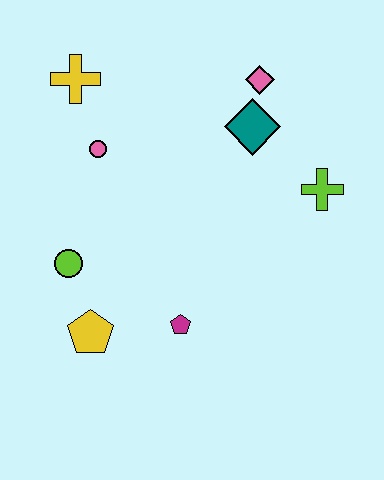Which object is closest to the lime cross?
The teal diamond is closest to the lime cross.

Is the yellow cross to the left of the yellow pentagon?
Yes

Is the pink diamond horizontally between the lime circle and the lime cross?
Yes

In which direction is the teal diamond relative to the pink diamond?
The teal diamond is below the pink diamond.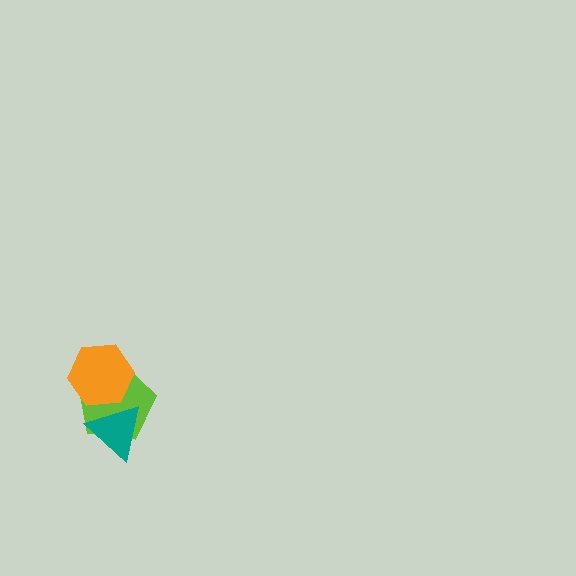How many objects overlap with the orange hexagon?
2 objects overlap with the orange hexagon.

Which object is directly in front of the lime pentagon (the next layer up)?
The orange hexagon is directly in front of the lime pentagon.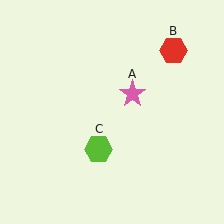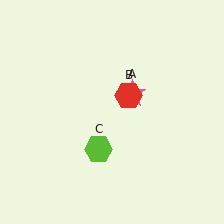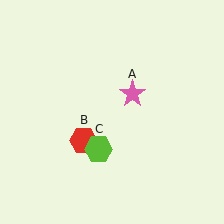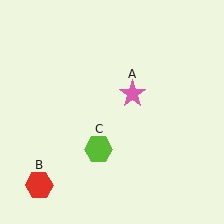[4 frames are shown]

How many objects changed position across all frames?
1 object changed position: red hexagon (object B).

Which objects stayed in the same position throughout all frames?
Pink star (object A) and lime hexagon (object C) remained stationary.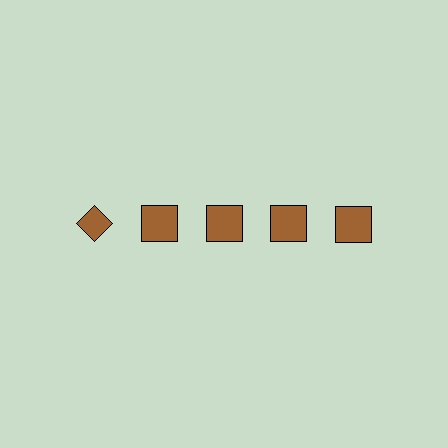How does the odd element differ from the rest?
It has a different shape: diamond instead of square.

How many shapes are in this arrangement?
There are 5 shapes arranged in a grid pattern.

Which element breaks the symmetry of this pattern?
The brown diamond in the top row, leftmost column breaks the symmetry. All other shapes are brown squares.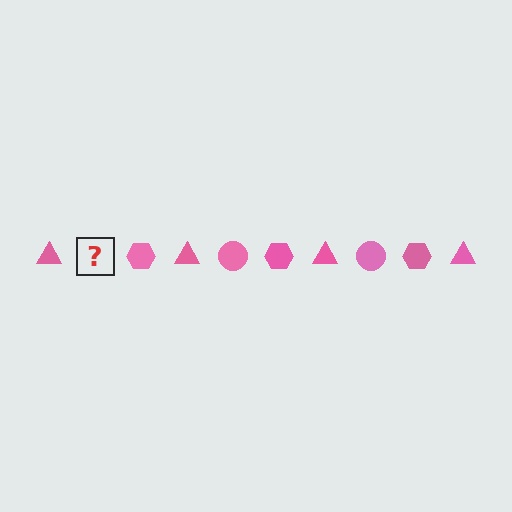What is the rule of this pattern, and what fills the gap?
The rule is that the pattern cycles through triangle, circle, hexagon shapes in pink. The gap should be filled with a pink circle.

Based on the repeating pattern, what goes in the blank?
The blank should be a pink circle.